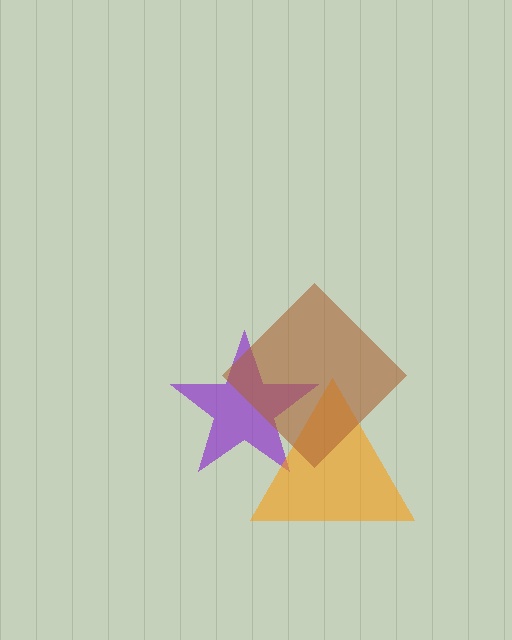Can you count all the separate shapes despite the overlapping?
Yes, there are 3 separate shapes.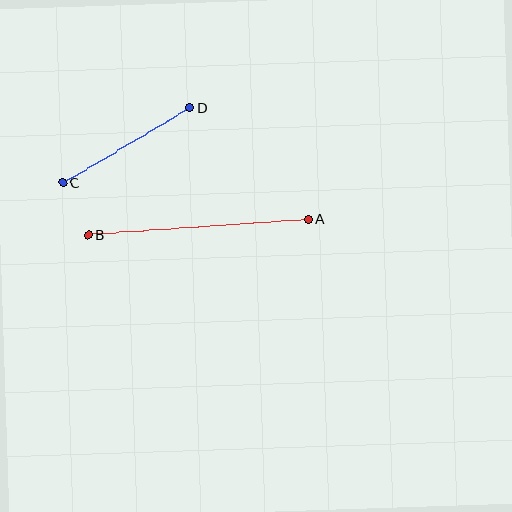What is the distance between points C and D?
The distance is approximately 148 pixels.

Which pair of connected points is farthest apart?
Points A and B are farthest apart.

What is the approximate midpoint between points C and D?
The midpoint is at approximately (126, 145) pixels.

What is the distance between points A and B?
The distance is approximately 220 pixels.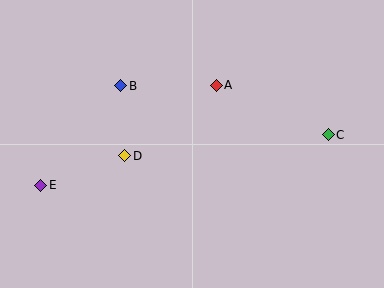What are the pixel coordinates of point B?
Point B is at (121, 86).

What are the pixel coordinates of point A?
Point A is at (216, 85).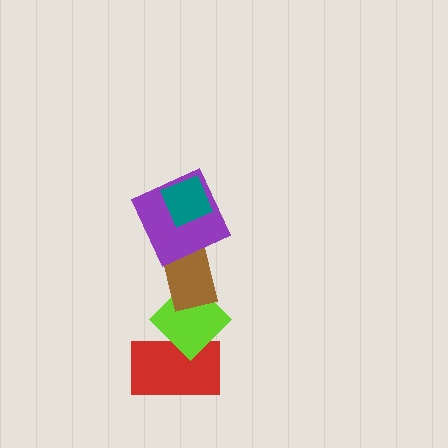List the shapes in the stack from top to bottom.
From top to bottom: the teal diamond, the purple square, the brown rectangle, the lime diamond, the red rectangle.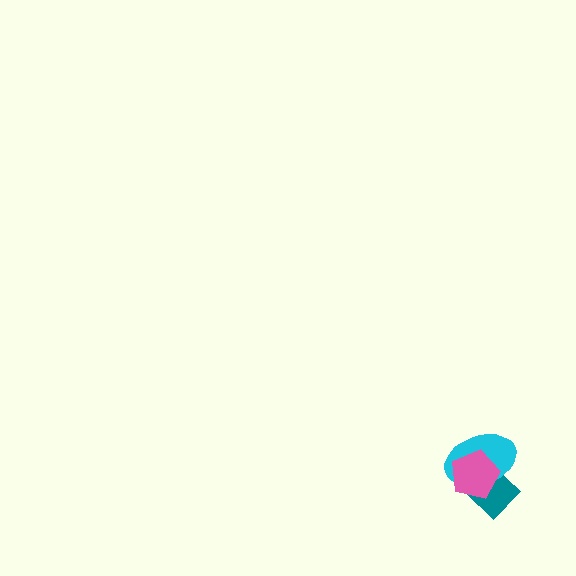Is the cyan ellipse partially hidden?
Yes, it is partially covered by another shape.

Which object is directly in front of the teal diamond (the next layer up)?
The cyan ellipse is directly in front of the teal diamond.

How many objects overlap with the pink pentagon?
2 objects overlap with the pink pentagon.